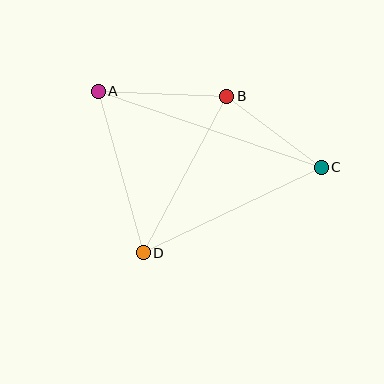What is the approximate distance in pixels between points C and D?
The distance between C and D is approximately 197 pixels.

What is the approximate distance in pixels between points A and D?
The distance between A and D is approximately 168 pixels.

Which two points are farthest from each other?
Points A and C are farthest from each other.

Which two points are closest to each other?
Points B and C are closest to each other.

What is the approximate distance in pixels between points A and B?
The distance between A and B is approximately 129 pixels.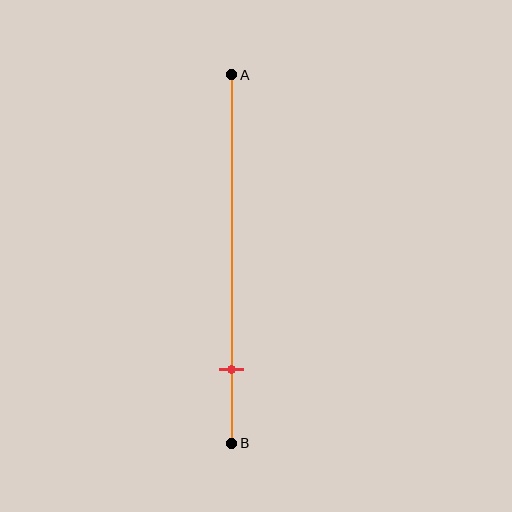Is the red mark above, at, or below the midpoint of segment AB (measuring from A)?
The red mark is below the midpoint of segment AB.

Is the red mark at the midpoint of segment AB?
No, the mark is at about 80% from A, not at the 50% midpoint.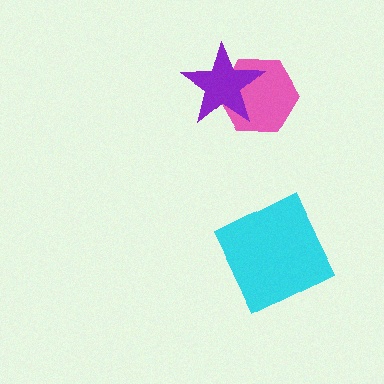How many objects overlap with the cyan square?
0 objects overlap with the cyan square.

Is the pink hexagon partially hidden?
Yes, it is partially covered by another shape.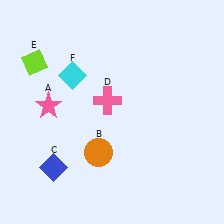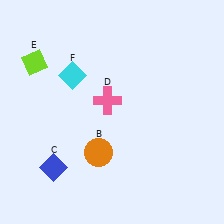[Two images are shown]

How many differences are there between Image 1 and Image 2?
There is 1 difference between the two images.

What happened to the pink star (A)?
The pink star (A) was removed in Image 2. It was in the top-left area of Image 1.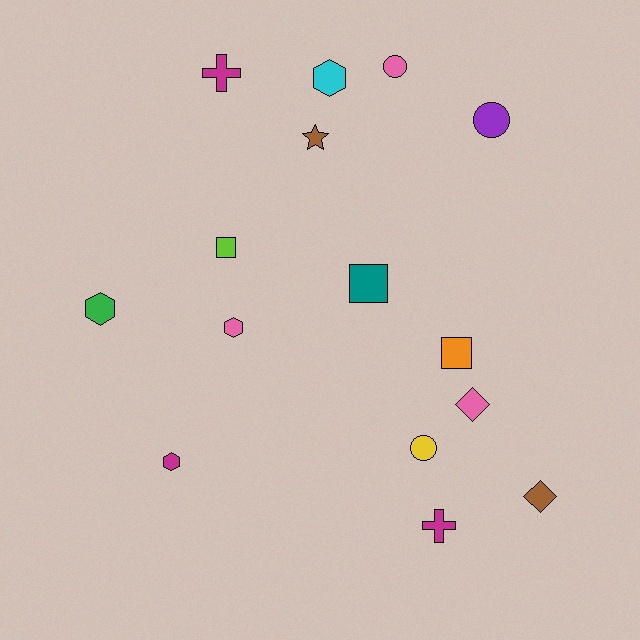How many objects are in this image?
There are 15 objects.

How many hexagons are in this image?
There are 4 hexagons.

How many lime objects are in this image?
There is 1 lime object.